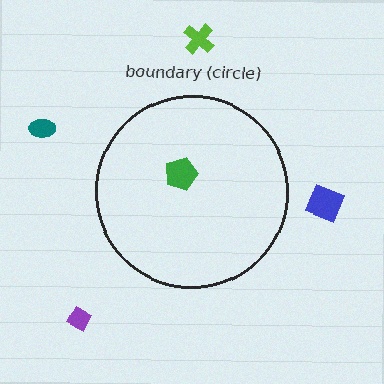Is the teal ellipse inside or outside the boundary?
Outside.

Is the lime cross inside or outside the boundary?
Outside.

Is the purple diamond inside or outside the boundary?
Outside.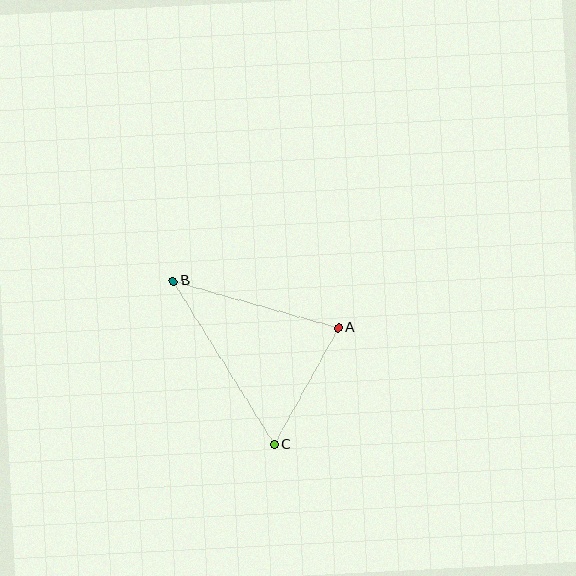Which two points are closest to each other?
Points A and C are closest to each other.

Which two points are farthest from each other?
Points B and C are farthest from each other.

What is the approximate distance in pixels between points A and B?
The distance between A and B is approximately 172 pixels.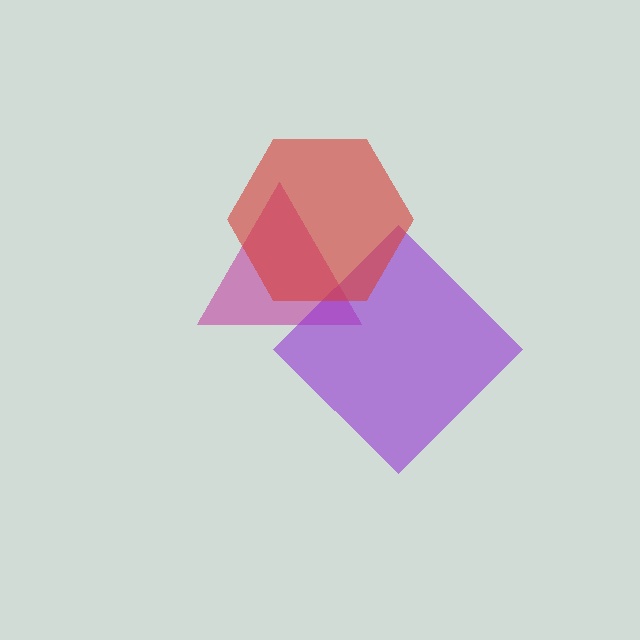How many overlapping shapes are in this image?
There are 3 overlapping shapes in the image.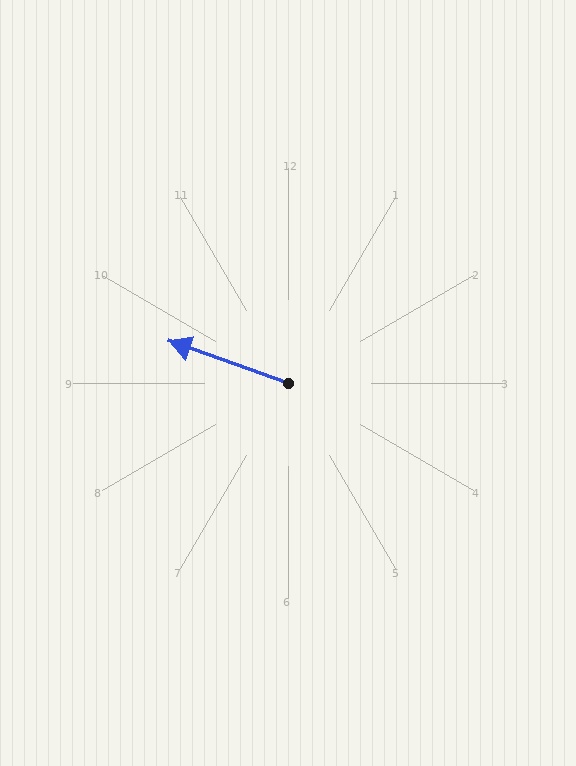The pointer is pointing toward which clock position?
Roughly 10 o'clock.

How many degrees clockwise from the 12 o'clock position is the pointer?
Approximately 289 degrees.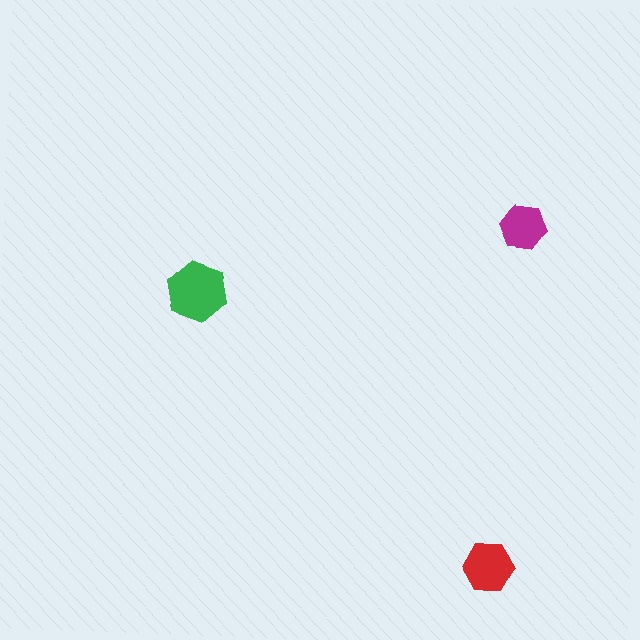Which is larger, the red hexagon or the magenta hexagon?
The red one.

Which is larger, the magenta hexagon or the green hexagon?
The green one.